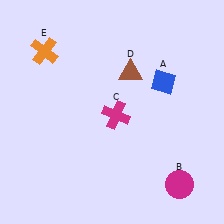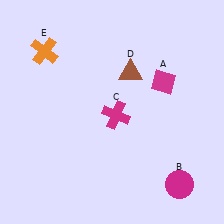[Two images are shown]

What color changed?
The diamond (A) changed from blue in Image 1 to magenta in Image 2.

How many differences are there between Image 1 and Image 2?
There is 1 difference between the two images.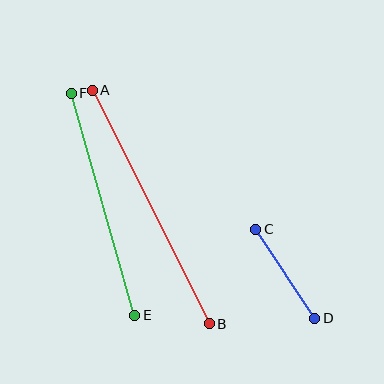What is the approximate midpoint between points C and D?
The midpoint is at approximately (285, 274) pixels.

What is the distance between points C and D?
The distance is approximately 107 pixels.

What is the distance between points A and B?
The distance is approximately 261 pixels.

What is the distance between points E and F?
The distance is approximately 231 pixels.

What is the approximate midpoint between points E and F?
The midpoint is at approximately (103, 204) pixels.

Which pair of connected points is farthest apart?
Points A and B are farthest apart.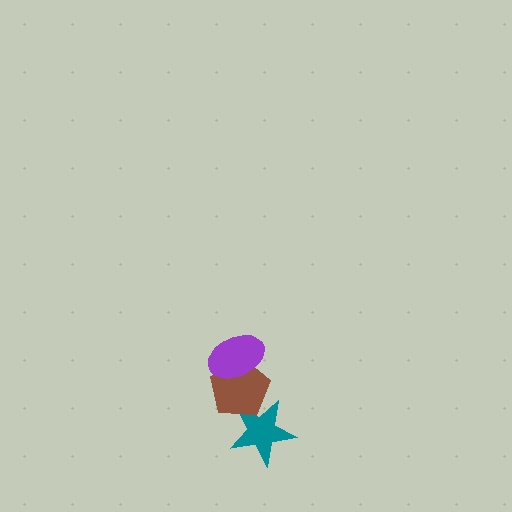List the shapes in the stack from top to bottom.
From top to bottom: the purple ellipse, the brown pentagon, the teal star.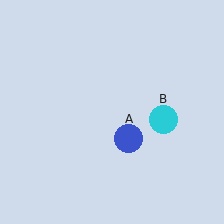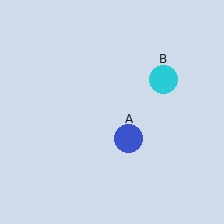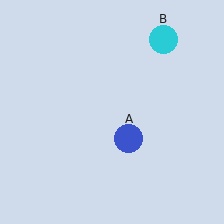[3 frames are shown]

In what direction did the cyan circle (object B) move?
The cyan circle (object B) moved up.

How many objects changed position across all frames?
1 object changed position: cyan circle (object B).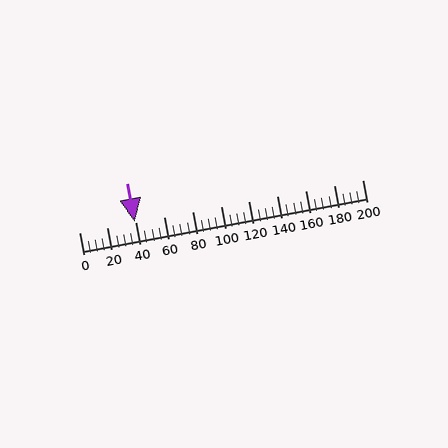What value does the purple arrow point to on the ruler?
The purple arrow points to approximately 39.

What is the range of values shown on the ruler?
The ruler shows values from 0 to 200.